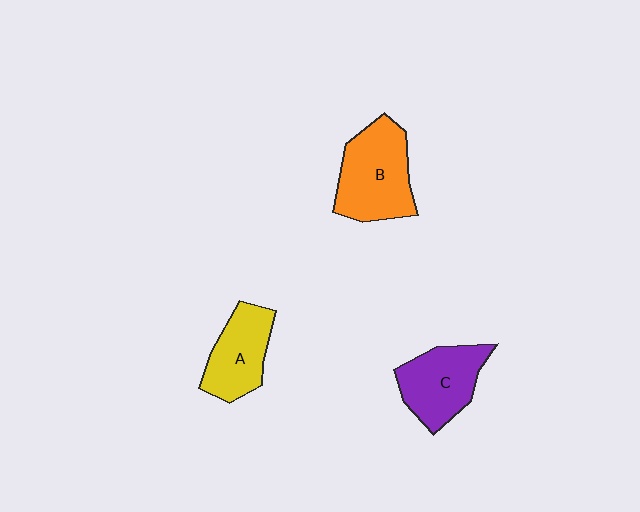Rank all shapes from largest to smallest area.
From largest to smallest: B (orange), C (purple), A (yellow).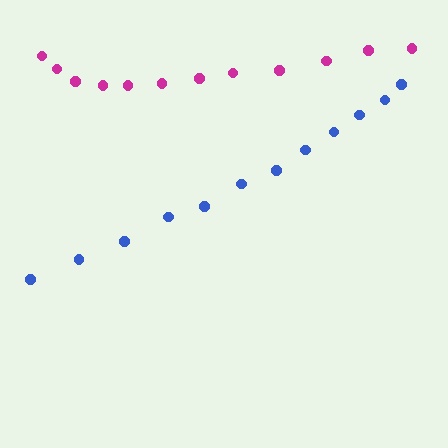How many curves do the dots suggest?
There are 2 distinct paths.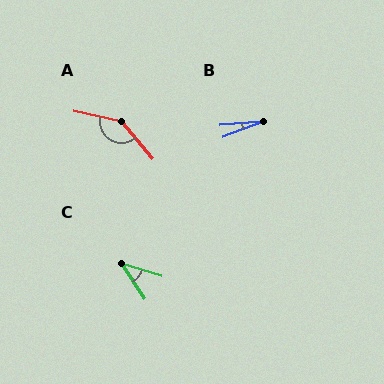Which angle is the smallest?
B, at approximately 17 degrees.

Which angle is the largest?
A, at approximately 143 degrees.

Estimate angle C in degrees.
Approximately 39 degrees.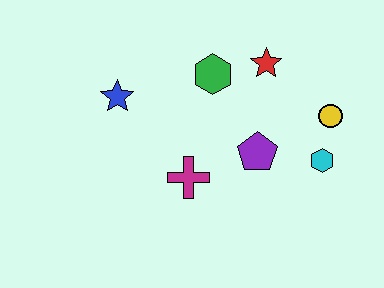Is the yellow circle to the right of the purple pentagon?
Yes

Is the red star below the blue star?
No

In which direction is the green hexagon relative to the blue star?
The green hexagon is to the right of the blue star.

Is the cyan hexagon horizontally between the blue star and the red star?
No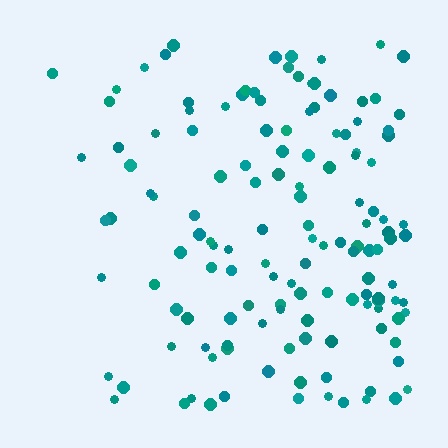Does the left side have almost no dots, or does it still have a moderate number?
Still a moderate number, just noticeably fewer than the right.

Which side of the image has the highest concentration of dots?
The right.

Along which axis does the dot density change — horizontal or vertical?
Horizontal.